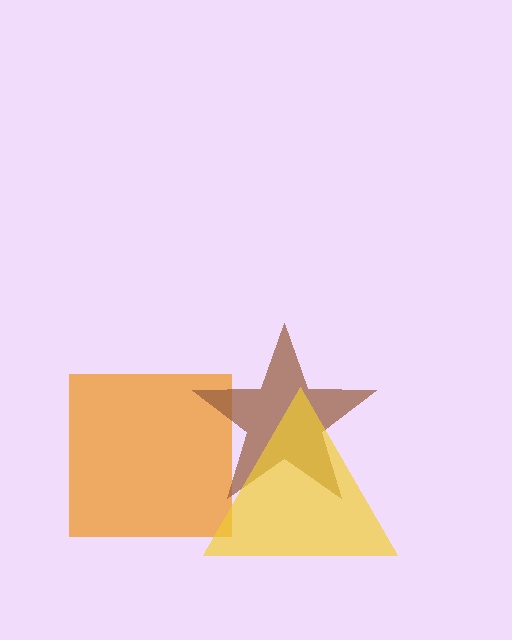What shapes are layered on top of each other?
The layered shapes are: an orange square, a brown star, a yellow triangle.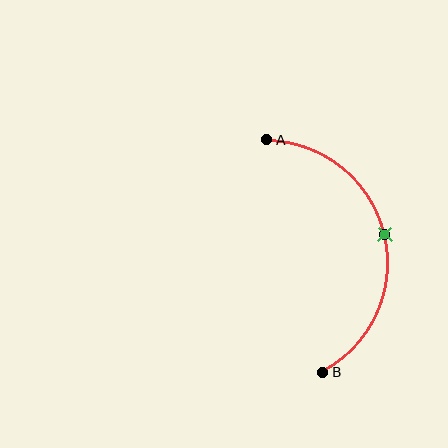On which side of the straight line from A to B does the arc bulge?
The arc bulges to the right of the straight line connecting A and B.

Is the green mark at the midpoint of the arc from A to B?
Yes. The green mark lies on the arc at equal arc-length from both A and B — it is the arc midpoint.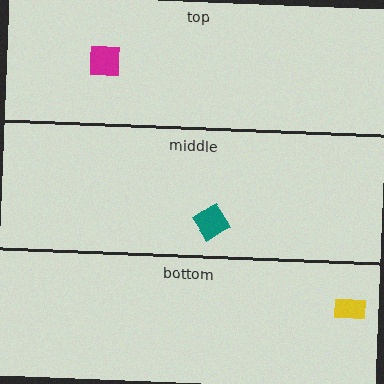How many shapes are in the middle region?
1.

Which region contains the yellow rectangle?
The bottom region.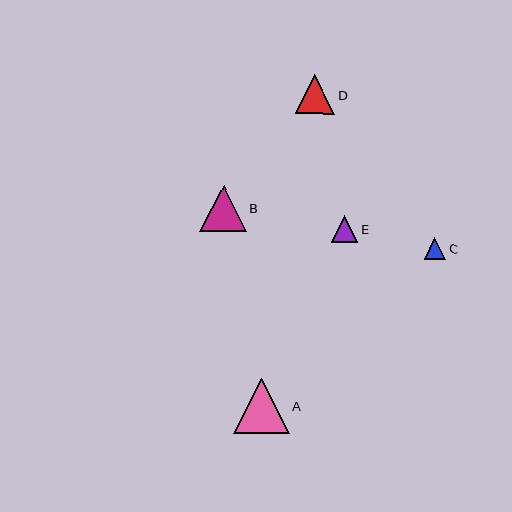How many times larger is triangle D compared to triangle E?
Triangle D is approximately 1.5 times the size of triangle E.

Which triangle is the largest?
Triangle A is the largest with a size of approximately 55 pixels.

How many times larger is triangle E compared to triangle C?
Triangle E is approximately 1.3 times the size of triangle C.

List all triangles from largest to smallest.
From largest to smallest: A, B, D, E, C.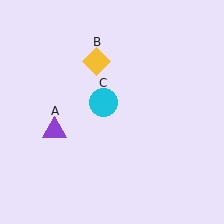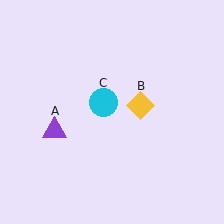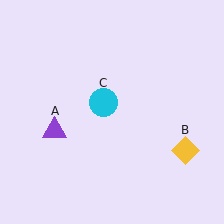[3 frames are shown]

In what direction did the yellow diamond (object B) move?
The yellow diamond (object B) moved down and to the right.